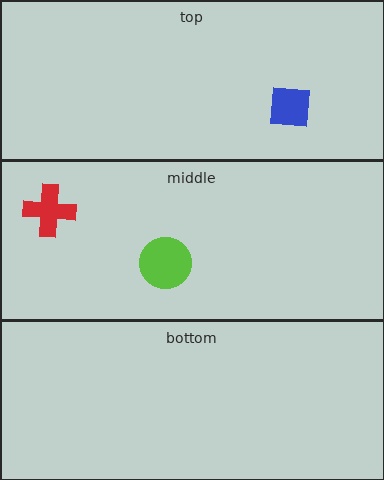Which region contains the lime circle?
The middle region.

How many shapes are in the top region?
1.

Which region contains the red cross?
The middle region.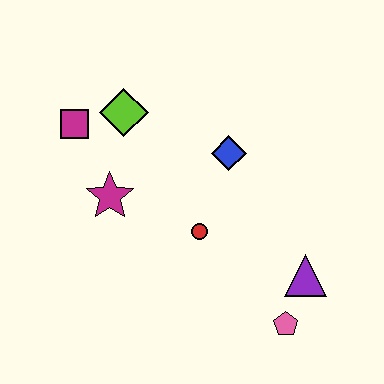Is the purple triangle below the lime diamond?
Yes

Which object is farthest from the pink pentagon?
The magenta square is farthest from the pink pentagon.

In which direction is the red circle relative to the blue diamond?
The red circle is below the blue diamond.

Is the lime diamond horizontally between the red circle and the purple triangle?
No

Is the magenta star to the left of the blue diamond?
Yes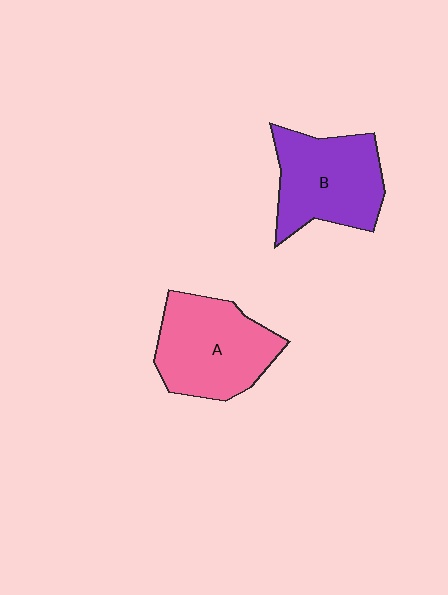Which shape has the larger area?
Shape A (pink).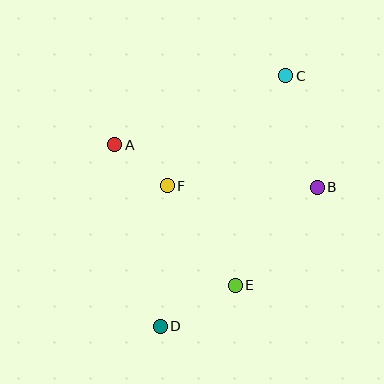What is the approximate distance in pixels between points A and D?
The distance between A and D is approximately 187 pixels.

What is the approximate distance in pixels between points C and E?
The distance between C and E is approximately 215 pixels.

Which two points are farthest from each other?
Points C and D are farthest from each other.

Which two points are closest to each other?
Points A and F are closest to each other.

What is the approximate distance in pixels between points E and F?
The distance between E and F is approximately 120 pixels.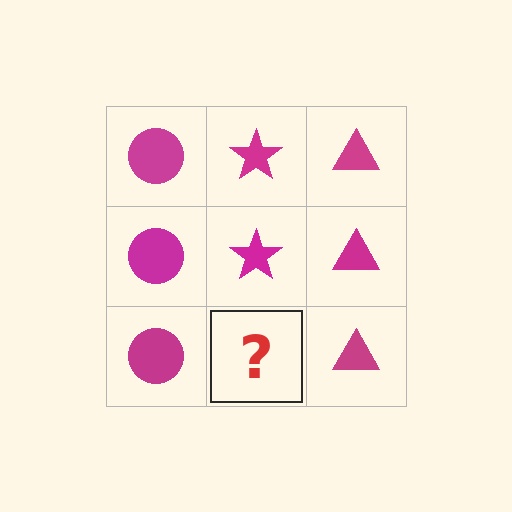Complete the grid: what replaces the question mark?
The question mark should be replaced with a magenta star.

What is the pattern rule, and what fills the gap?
The rule is that each column has a consistent shape. The gap should be filled with a magenta star.